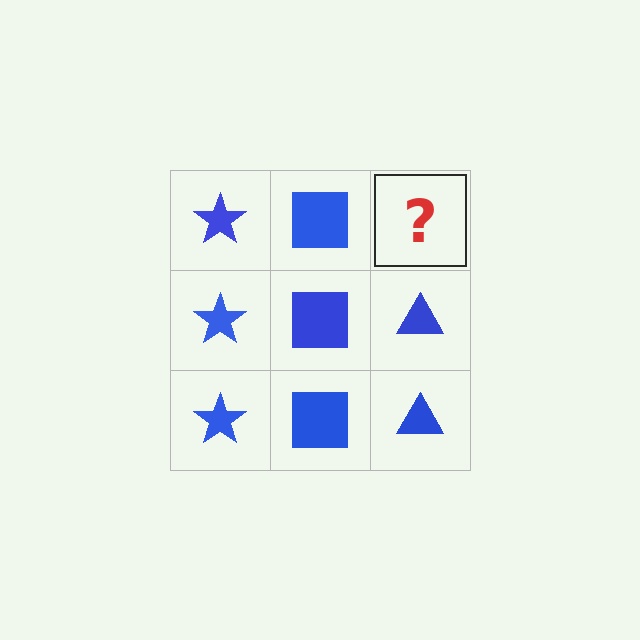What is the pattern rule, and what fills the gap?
The rule is that each column has a consistent shape. The gap should be filled with a blue triangle.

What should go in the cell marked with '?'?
The missing cell should contain a blue triangle.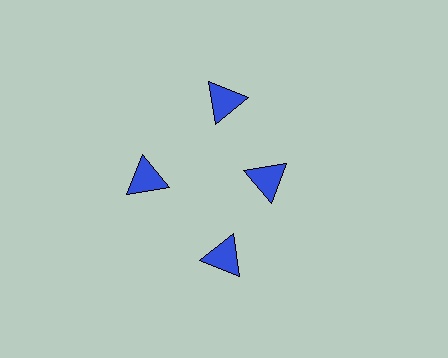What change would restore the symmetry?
The symmetry would be restored by moving it outward, back onto the ring so that all 4 triangles sit at equal angles and equal distance from the center.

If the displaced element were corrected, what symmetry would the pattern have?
It would have 4-fold rotational symmetry — the pattern would map onto itself every 90 degrees.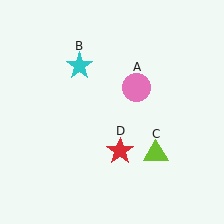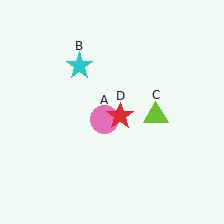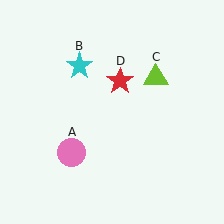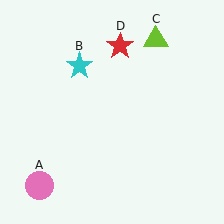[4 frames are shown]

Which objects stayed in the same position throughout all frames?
Cyan star (object B) remained stationary.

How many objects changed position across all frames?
3 objects changed position: pink circle (object A), lime triangle (object C), red star (object D).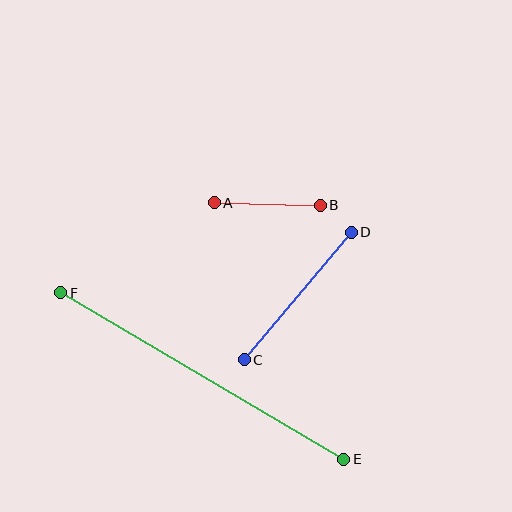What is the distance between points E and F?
The distance is approximately 329 pixels.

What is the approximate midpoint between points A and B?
The midpoint is at approximately (267, 204) pixels.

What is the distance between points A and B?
The distance is approximately 106 pixels.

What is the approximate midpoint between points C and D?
The midpoint is at approximately (298, 296) pixels.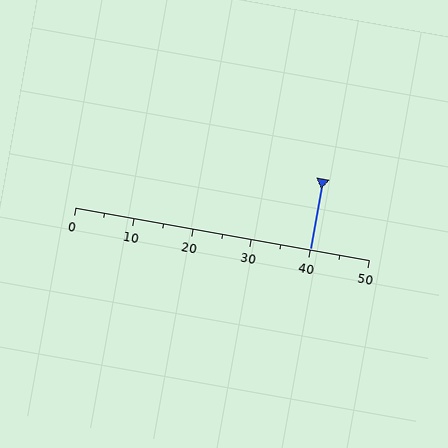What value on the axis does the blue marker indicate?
The marker indicates approximately 40.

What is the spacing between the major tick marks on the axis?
The major ticks are spaced 10 apart.